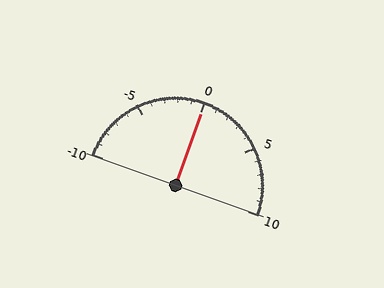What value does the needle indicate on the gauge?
The needle indicates approximately 0.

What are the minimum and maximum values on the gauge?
The gauge ranges from -10 to 10.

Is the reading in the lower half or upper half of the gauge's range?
The reading is in the upper half of the range (-10 to 10).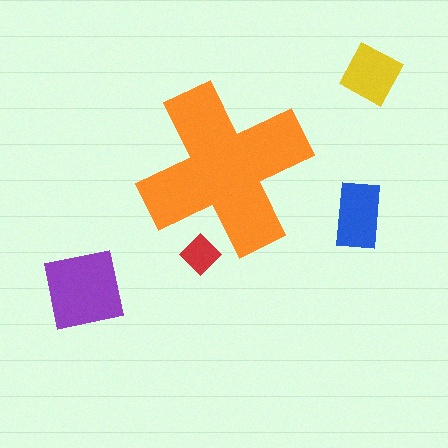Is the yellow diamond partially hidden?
No, the yellow diamond is fully visible.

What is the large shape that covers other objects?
An orange cross.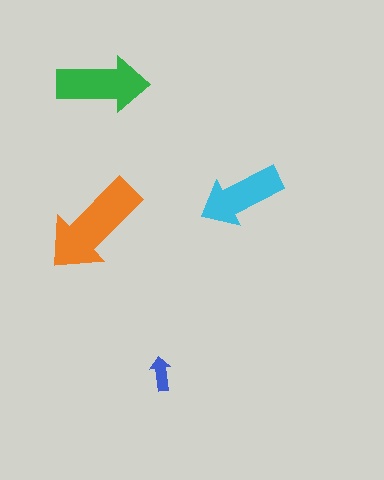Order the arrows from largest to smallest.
the orange one, the green one, the cyan one, the blue one.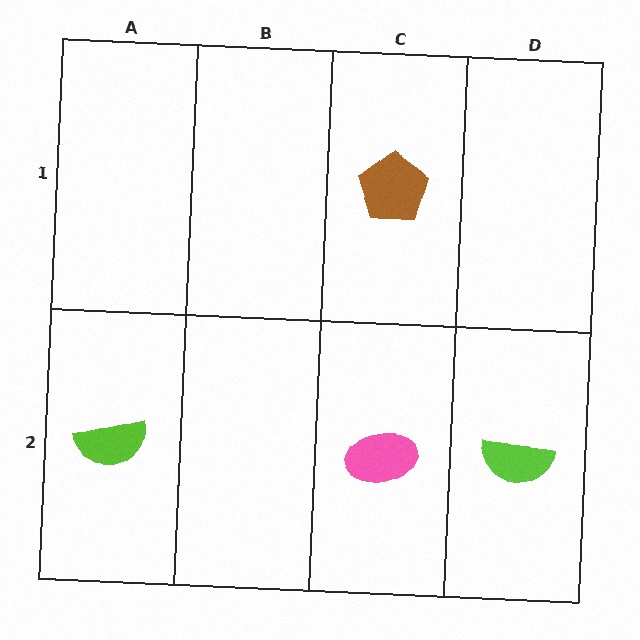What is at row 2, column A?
A lime semicircle.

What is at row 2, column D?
A lime semicircle.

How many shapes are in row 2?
3 shapes.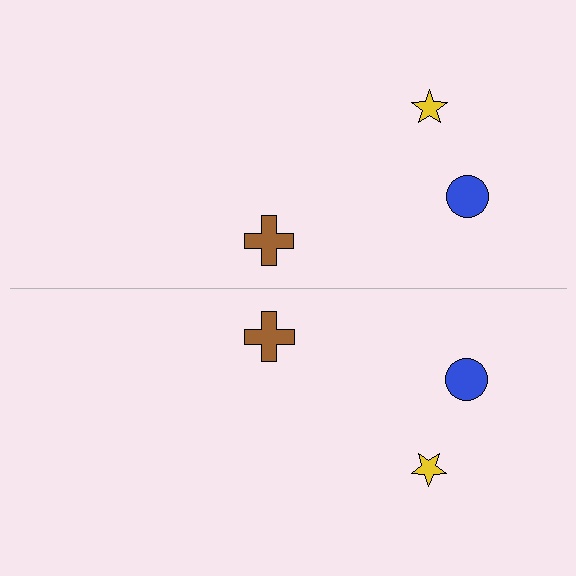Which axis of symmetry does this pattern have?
The pattern has a horizontal axis of symmetry running through the center of the image.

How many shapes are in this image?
There are 6 shapes in this image.